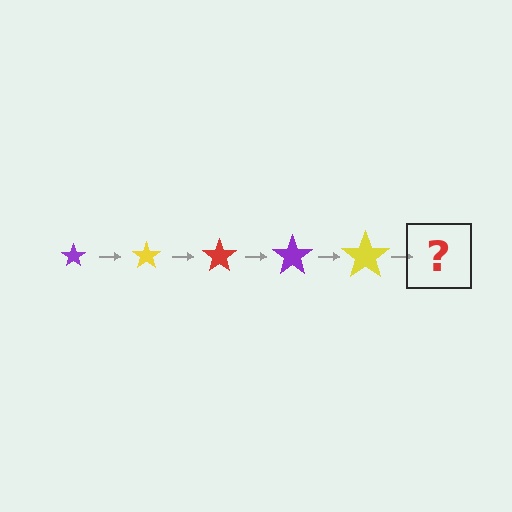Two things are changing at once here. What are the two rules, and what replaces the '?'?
The two rules are that the star grows larger each step and the color cycles through purple, yellow, and red. The '?' should be a red star, larger than the previous one.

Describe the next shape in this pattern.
It should be a red star, larger than the previous one.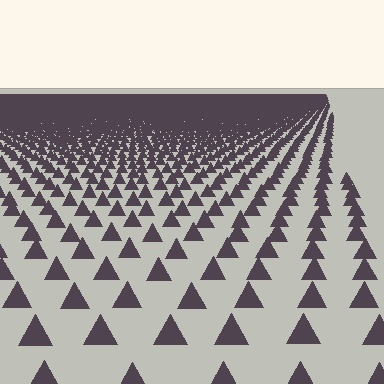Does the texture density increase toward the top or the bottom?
Density increases toward the top.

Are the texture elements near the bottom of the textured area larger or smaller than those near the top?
Larger. Near the bottom, elements are closer to the viewer and appear at a bigger on-screen size.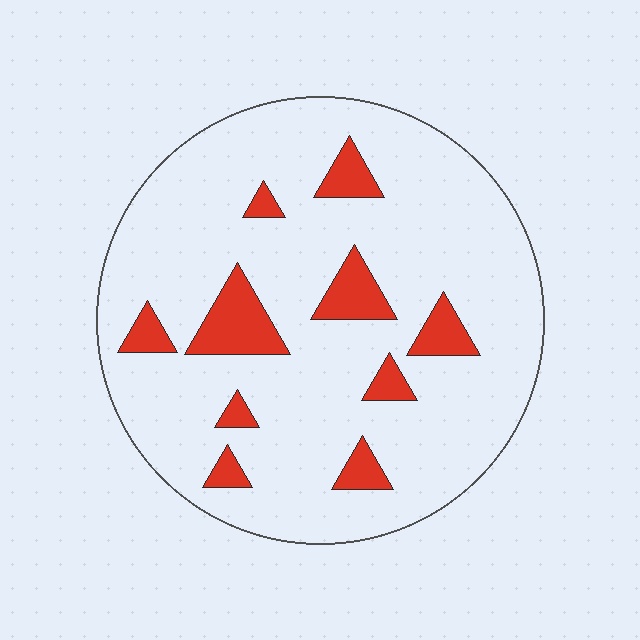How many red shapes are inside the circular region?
10.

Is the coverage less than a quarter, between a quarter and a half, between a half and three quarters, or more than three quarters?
Less than a quarter.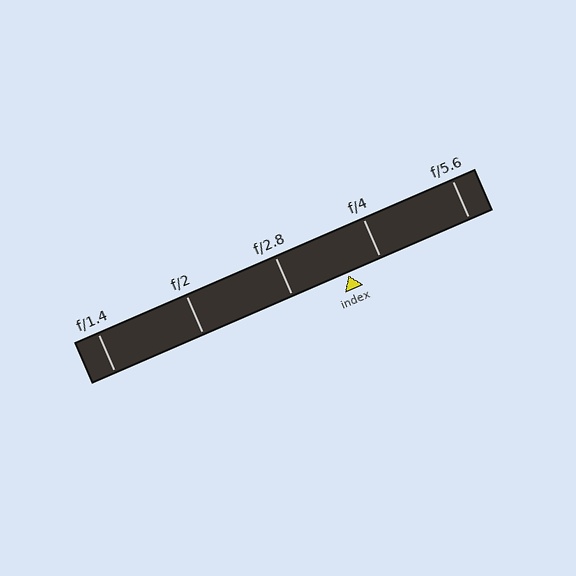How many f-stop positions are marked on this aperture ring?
There are 5 f-stop positions marked.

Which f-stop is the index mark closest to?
The index mark is closest to f/4.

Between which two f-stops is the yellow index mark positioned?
The index mark is between f/2.8 and f/4.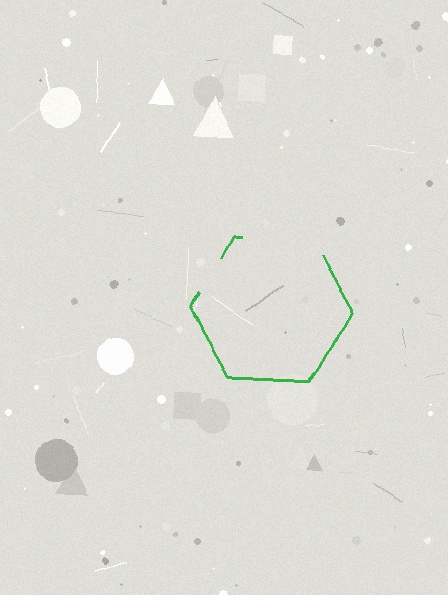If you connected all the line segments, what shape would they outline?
They would outline a hexagon.